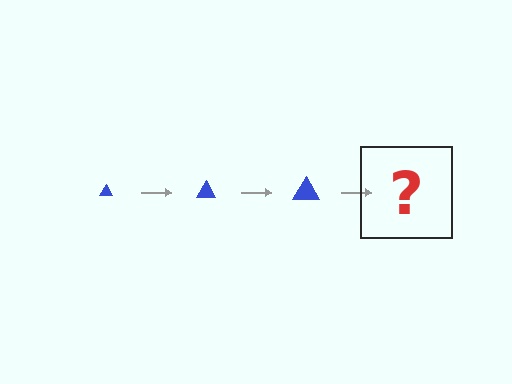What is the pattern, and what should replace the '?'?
The pattern is that the triangle gets progressively larger each step. The '?' should be a blue triangle, larger than the previous one.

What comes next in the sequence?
The next element should be a blue triangle, larger than the previous one.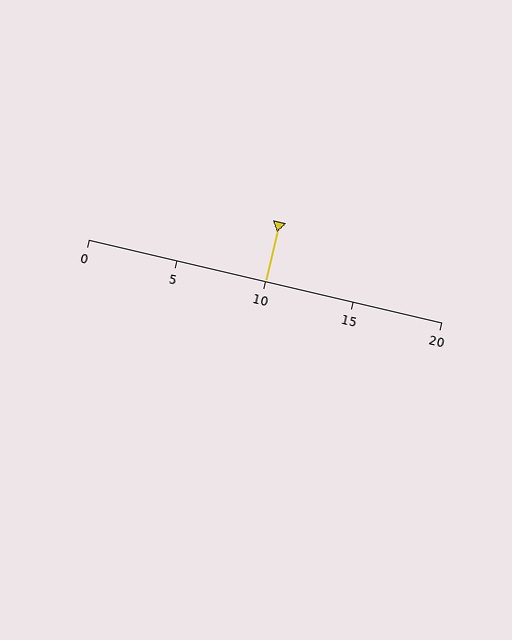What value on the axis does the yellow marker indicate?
The marker indicates approximately 10.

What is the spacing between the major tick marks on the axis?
The major ticks are spaced 5 apart.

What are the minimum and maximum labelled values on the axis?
The axis runs from 0 to 20.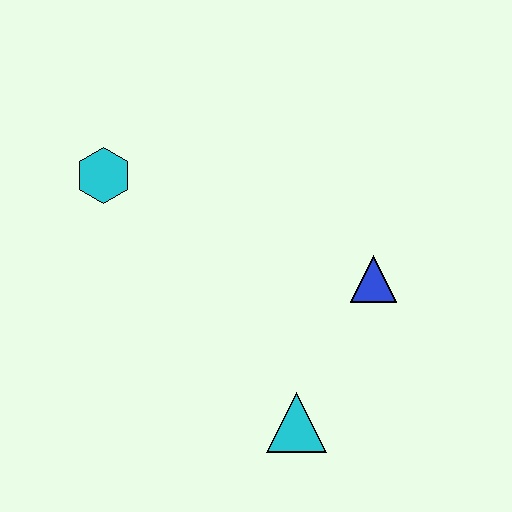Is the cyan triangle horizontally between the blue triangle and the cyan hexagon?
Yes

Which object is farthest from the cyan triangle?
The cyan hexagon is farthest from the cyan triangle.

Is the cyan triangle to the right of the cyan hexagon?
Yes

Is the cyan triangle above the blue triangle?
No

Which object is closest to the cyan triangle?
The blue triangle is closest to the cyan triangle.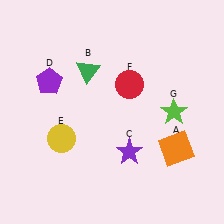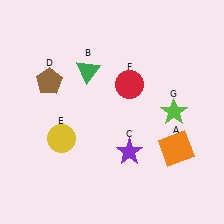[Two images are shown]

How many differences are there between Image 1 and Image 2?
There is 1 difference between the two images.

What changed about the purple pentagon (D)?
In Image 1, D is purple. In Image 2, it changed to brown.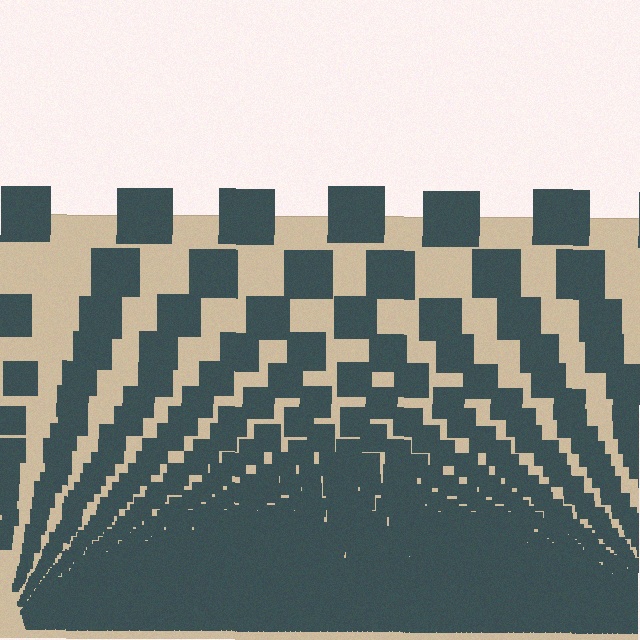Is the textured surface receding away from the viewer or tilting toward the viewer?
The surface appears to tilt toward the viewer. Texture elements get larger and sparser toward the top.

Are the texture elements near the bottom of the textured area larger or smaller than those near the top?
Smaller. The gradient is inverted — elements near the bottom are smaller and denser.